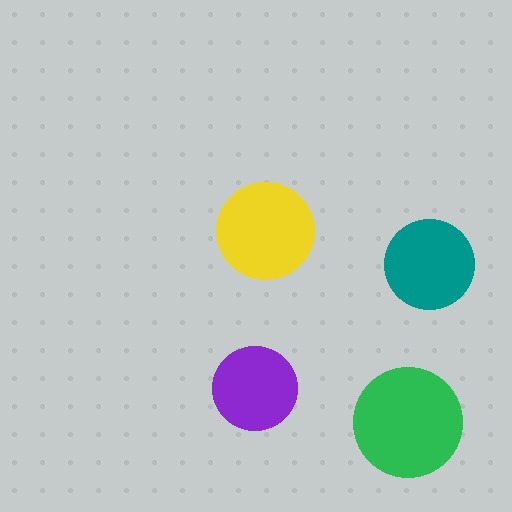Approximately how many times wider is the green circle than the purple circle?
About 1.5 times wider.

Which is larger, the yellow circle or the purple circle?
The yellow one.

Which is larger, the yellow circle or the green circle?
The green one.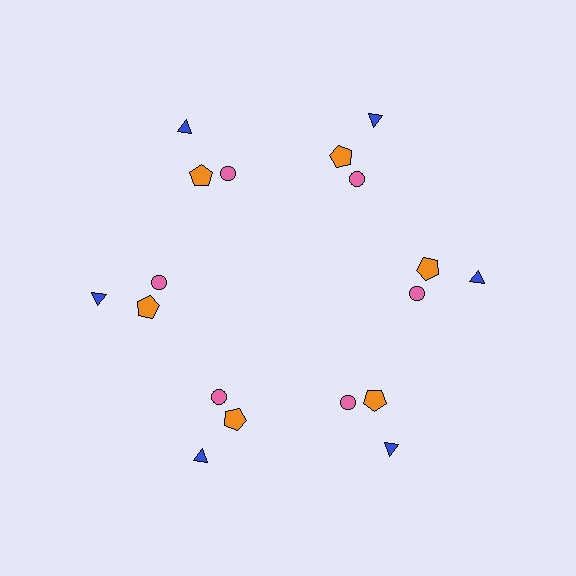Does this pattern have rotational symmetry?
Yes, this pattern has 6-fold rotational symmetry. It looks the same after rotating 60 degrees around the center.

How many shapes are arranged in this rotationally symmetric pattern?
There are 18 shapes, arranged in 6 groups of 3.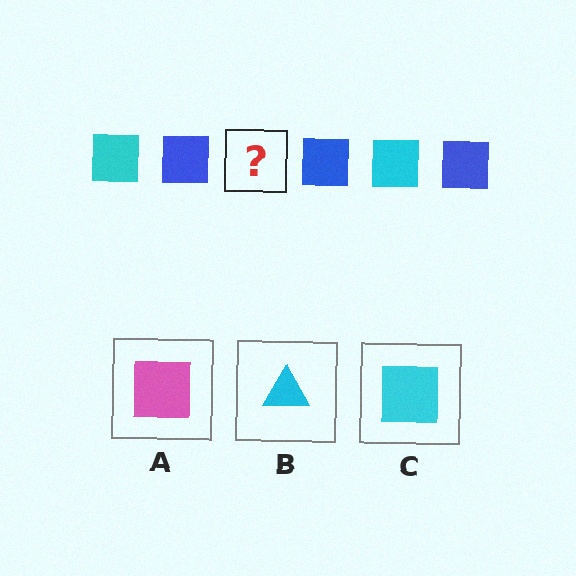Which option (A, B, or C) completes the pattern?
C.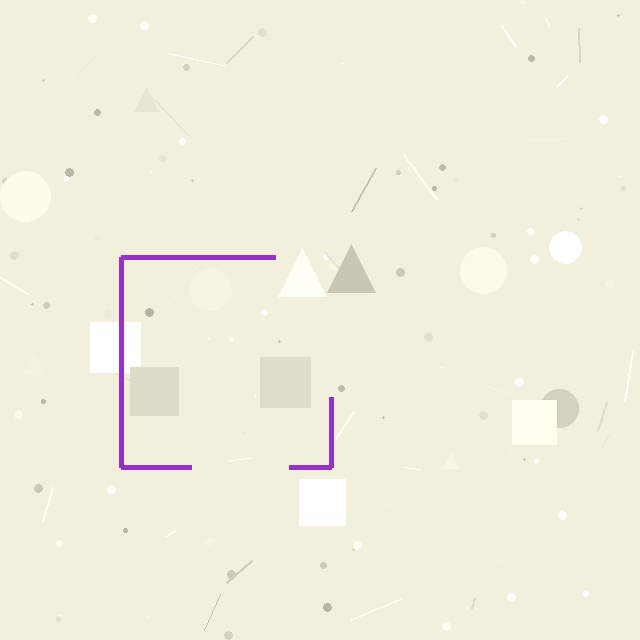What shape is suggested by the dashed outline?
The dashed outline suggests a square.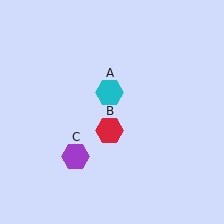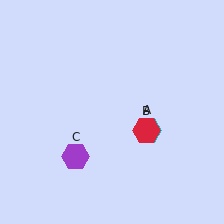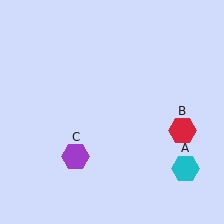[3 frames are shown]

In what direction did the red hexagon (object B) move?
The red hexagon (object B) moved right.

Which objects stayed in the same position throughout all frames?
Purple hexagon (object C) remained stationary.